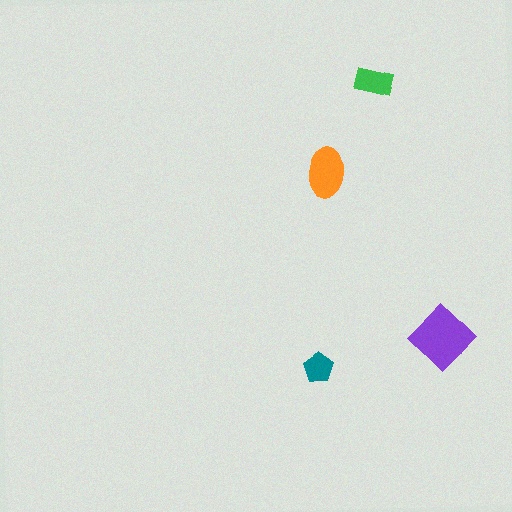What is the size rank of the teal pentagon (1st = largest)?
4th.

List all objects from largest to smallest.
The purple diamond, the orange ellipse, the green rectangle, the teal pentagon.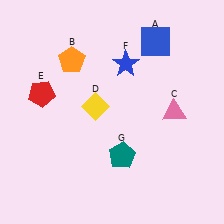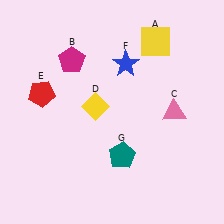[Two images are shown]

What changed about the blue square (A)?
In Image 1, A is blue. In Image 2, it changed to yellow.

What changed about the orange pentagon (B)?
In Image 1, B is orange. In Image 2, it changed to magenta.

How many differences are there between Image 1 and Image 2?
There are 2 differences between the two images.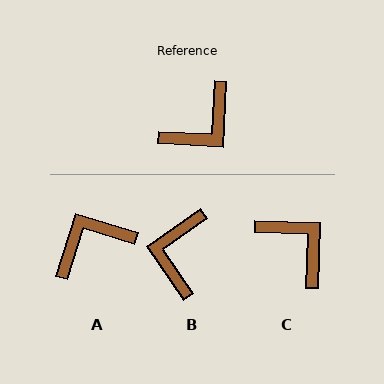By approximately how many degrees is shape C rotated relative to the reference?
Approximately 91 degrees counter-clockwise.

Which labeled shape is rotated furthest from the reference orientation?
A, about 165 degrees away.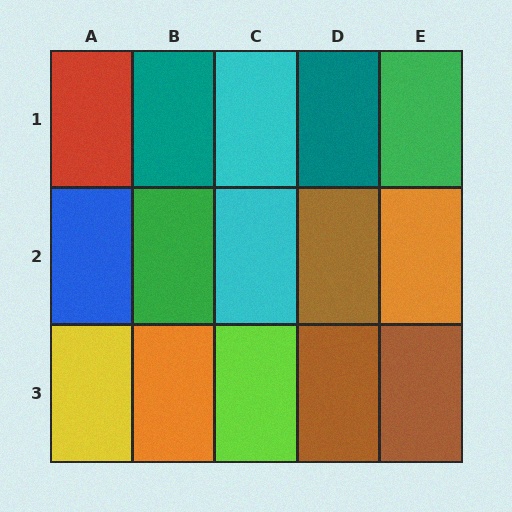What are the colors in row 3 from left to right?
Yellow, orange, lime, brown, brown.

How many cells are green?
2 cells are green.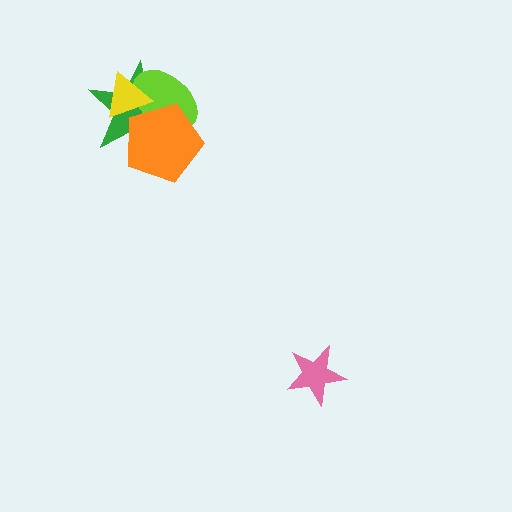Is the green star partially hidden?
Yes, it is partially covered by another shape.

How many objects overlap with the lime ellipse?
3 objects overlap with the lime ellipse.